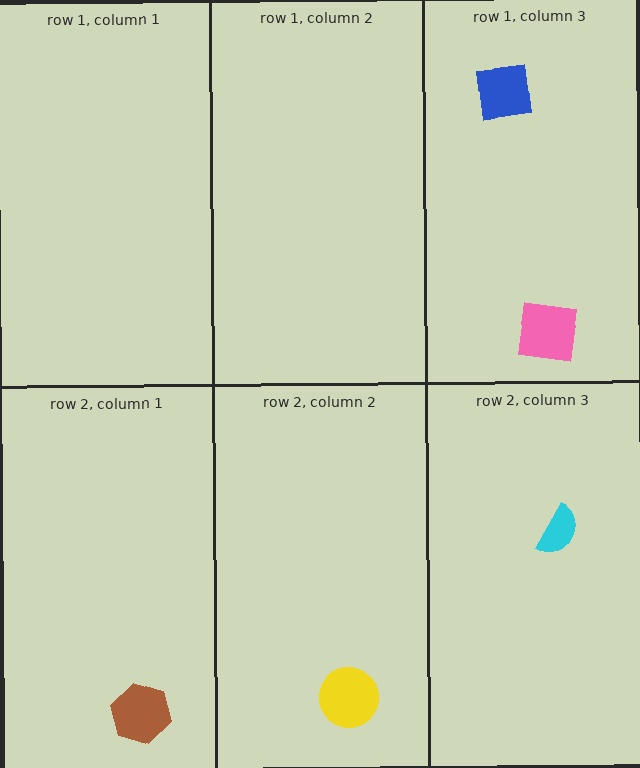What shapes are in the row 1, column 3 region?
The pink square, the blue square.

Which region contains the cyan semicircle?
The row 2, column 3 region.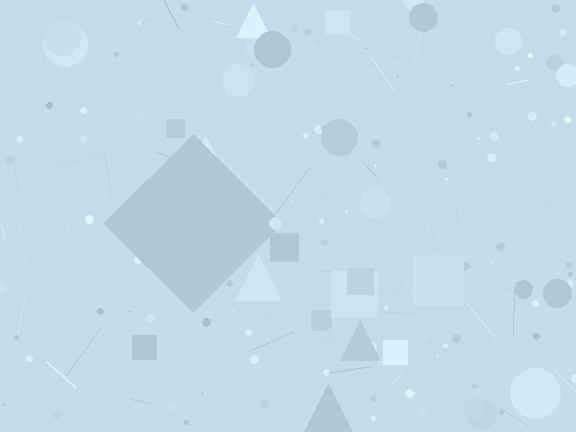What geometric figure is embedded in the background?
A diamond is embedded in the background.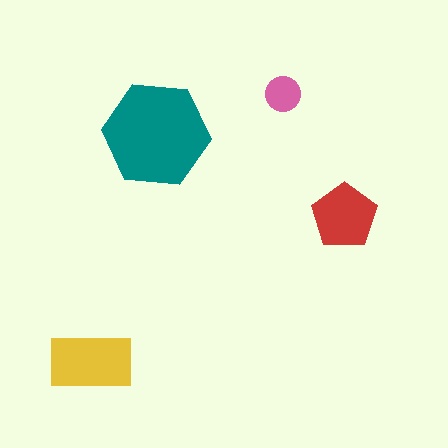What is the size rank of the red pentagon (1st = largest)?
3rd.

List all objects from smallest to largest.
The pink circle, the red pentagon, the yellow rectangle, the teal hexagon.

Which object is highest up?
The pink circle is topmost.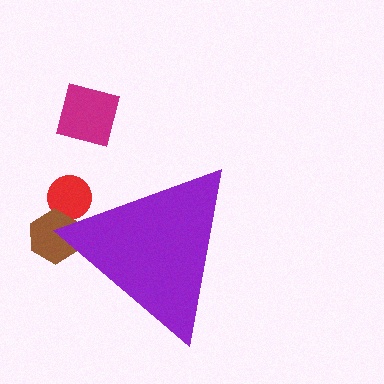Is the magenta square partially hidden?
No, the magenta square is fully visible.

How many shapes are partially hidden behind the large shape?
2 shapes are partially hidden.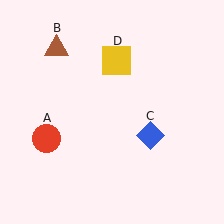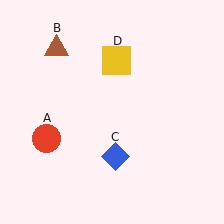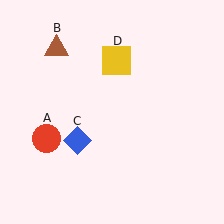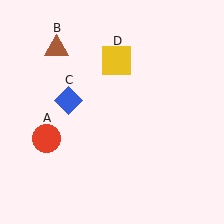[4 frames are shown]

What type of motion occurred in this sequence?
The blue diamond (object C) rotated clockwise around the center of the scene.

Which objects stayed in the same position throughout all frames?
Red circle (object A) and brown triangle (object B) and yellow square (object D) remained stationary.